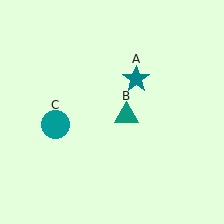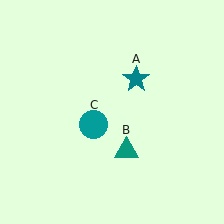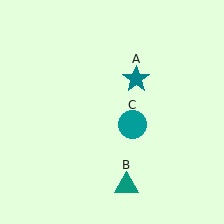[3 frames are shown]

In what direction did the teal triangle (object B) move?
The teal triangle (object B) moved down.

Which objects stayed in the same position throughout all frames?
Teal star (object A) remained stationary.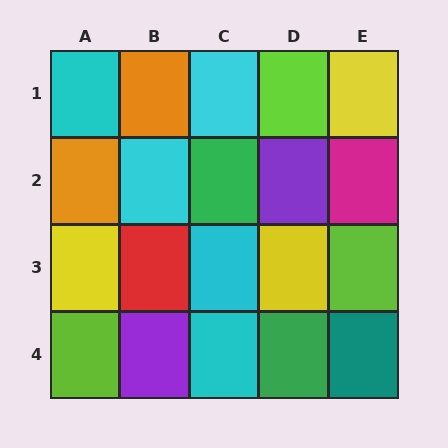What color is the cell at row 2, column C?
Green.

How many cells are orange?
2 cells are orange.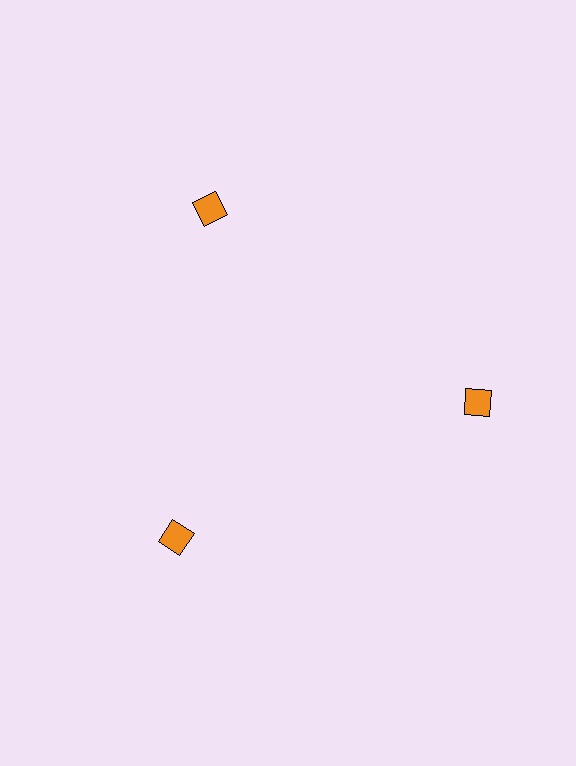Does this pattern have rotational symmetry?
Yes, this pattern has 3-fold rotational symmetry. It looks the same after rotating 120 degrees around the center.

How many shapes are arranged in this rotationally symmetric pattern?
There are 3 shapes, arranged in 3 groups of 1.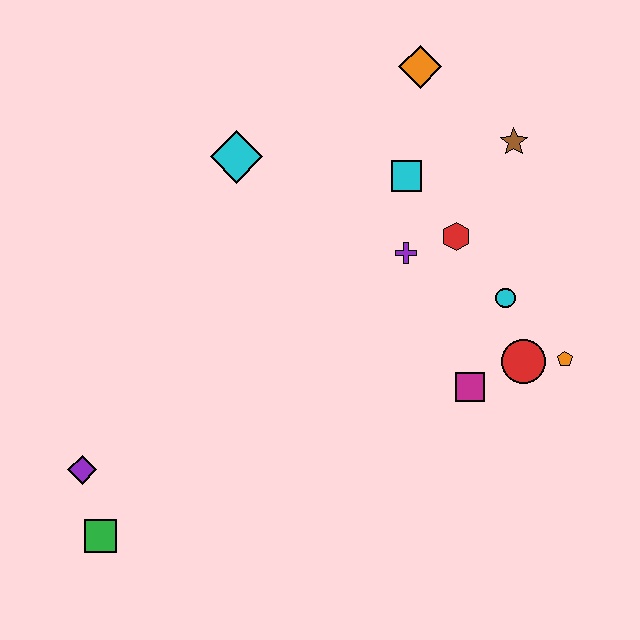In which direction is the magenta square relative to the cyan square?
The magenta square is below the cyan square.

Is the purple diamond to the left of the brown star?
Yes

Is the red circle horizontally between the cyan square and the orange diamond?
No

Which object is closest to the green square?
The purple diamond is closest to the green square.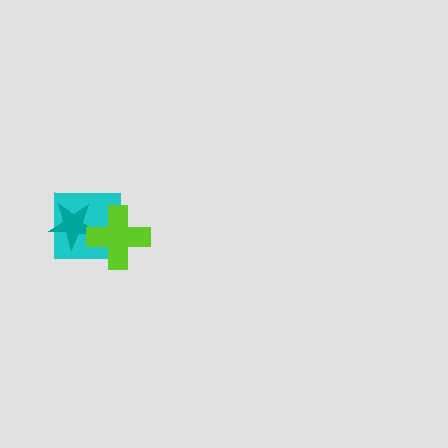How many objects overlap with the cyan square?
2 objects overlap with the cyan square.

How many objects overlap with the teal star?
2 objects overlap with the teal star.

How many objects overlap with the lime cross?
2 objects overlap with the lime cross.